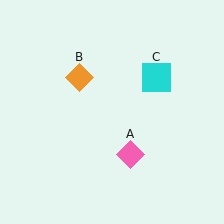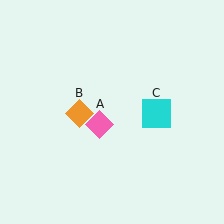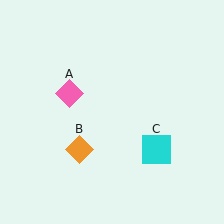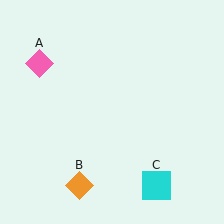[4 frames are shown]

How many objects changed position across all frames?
3 objects changed position: pink diamond (object A), orange diamond (object B), cyan square (object C).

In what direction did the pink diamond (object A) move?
The pink diamond (object A) moved up and to the left.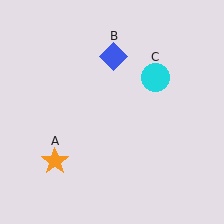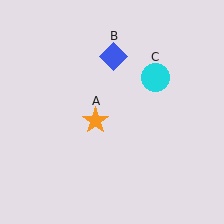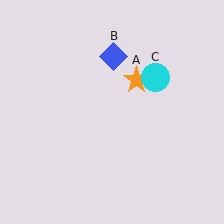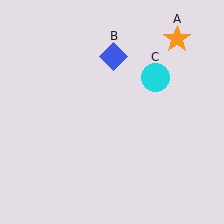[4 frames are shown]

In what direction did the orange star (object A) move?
The orange star (object A) moved up and to the right.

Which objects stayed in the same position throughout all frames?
Blue diamond (object B) and cyan circle (object C) remained stationary.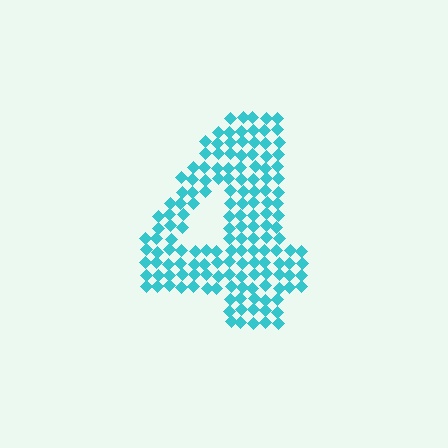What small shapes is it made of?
It is made of small diamonds.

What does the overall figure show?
The overall figure shows the digit 4.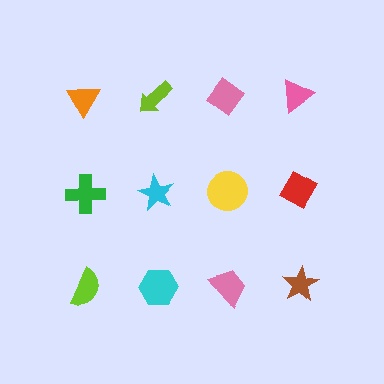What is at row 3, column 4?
A brown star.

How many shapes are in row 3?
4 shapes.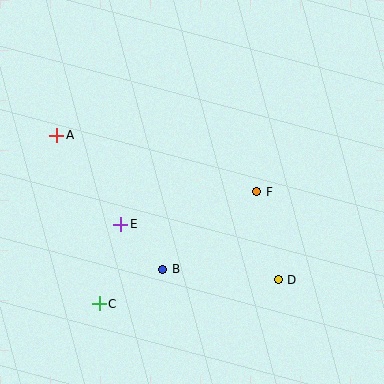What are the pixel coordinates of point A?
Point A is at (57, 136).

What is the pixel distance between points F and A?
The distance between F and A is 208 pixels.